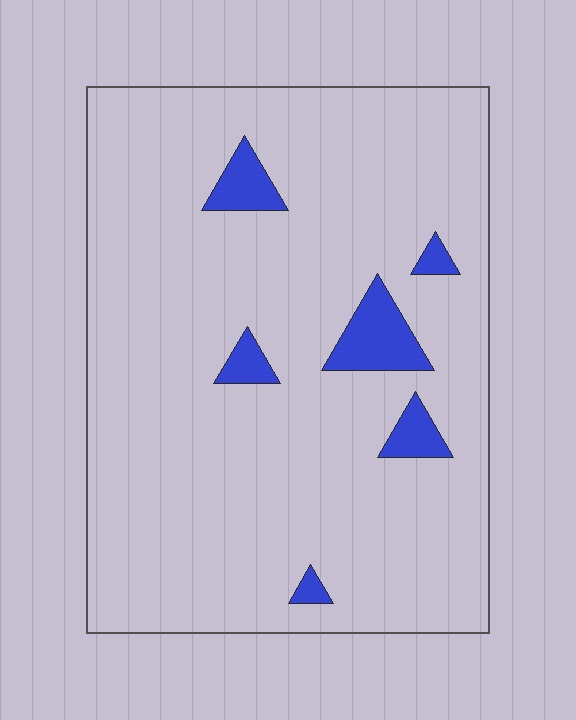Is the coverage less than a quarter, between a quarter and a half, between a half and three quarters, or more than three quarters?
Less than a quarter.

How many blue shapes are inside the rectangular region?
6.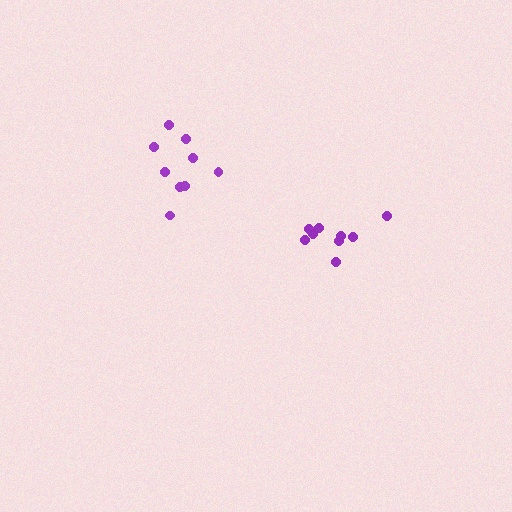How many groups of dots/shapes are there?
There are 2 groups.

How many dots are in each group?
Group 1: 9 dots, Group 2: 10 dots (19 total).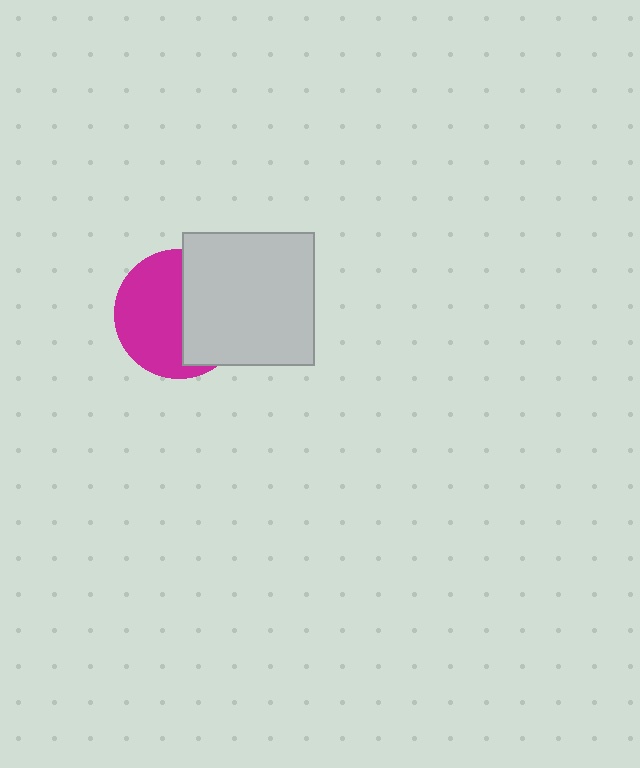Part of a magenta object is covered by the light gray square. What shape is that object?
It is a circle.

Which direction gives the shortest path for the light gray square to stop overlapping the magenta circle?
Moving right gives the shortest separation.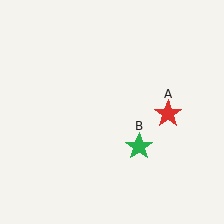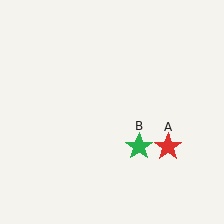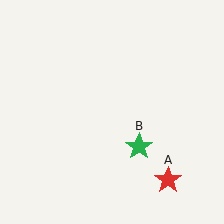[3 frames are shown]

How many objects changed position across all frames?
1 object changed position: red star (object A).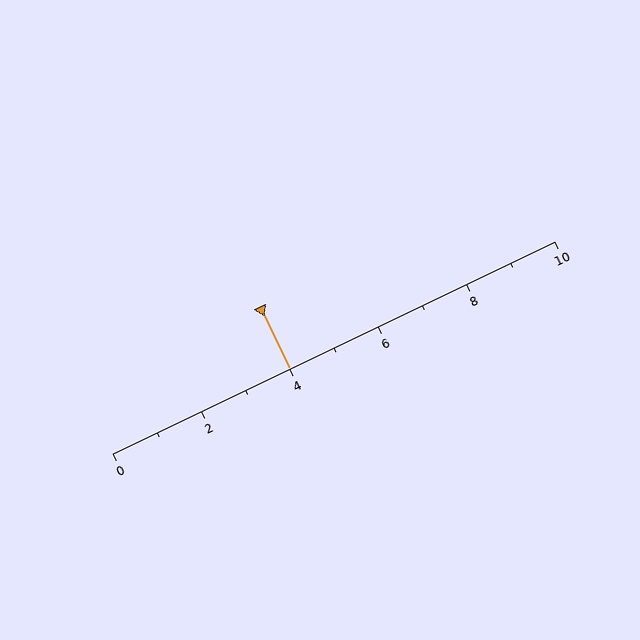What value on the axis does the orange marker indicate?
The marker indicates approximately 4.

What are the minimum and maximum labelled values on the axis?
The axis runs from 0 to 10.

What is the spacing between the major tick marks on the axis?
The major ticks are spaced 2 apart.